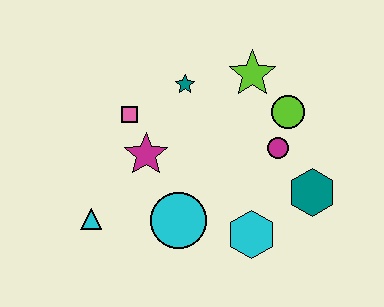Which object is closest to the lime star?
The lime circle is closest to the lime star.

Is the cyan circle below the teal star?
Yes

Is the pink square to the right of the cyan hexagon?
No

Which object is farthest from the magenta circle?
The cyan triangle is farthest from the magenta circle.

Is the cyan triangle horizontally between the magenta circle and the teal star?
No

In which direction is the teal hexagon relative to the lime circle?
The teal hexagon is below the lime circle.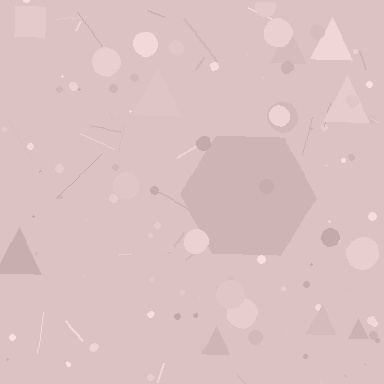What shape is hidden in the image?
A hexagon is hidden in the image.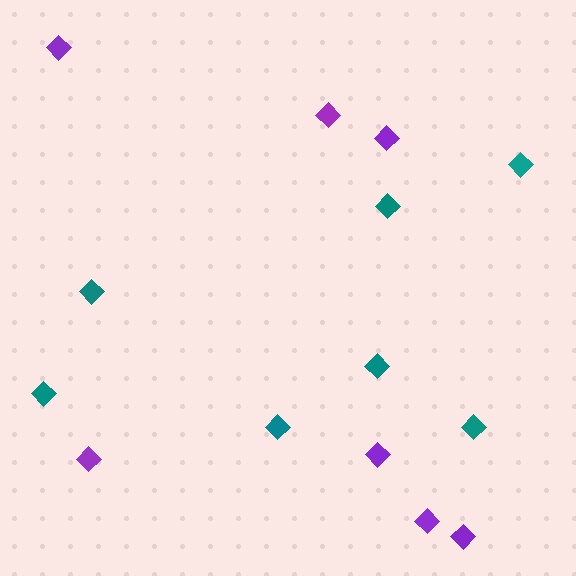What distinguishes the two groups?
There are 2 groups: one group of teal diamonds (7) and one group of purple diamonds (7).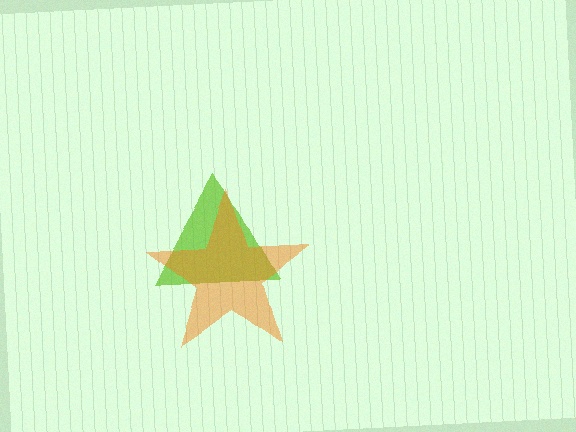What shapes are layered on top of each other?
The layered shapes are: a lime triangle, an orange star.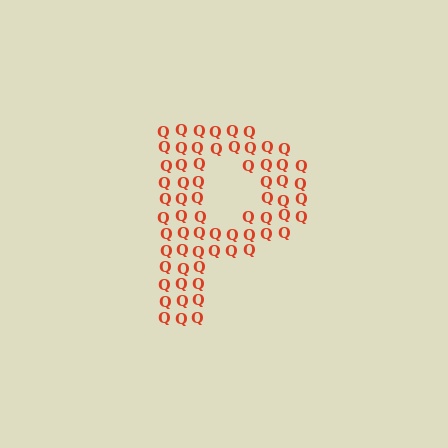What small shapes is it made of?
It is made of small letter Q's.